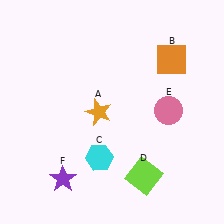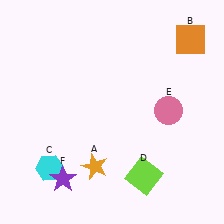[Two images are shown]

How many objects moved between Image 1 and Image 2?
3 objects moved between the two images.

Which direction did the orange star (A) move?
The orange star (A) moved down.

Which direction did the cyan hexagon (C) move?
The cyan hexagon (C) moved left.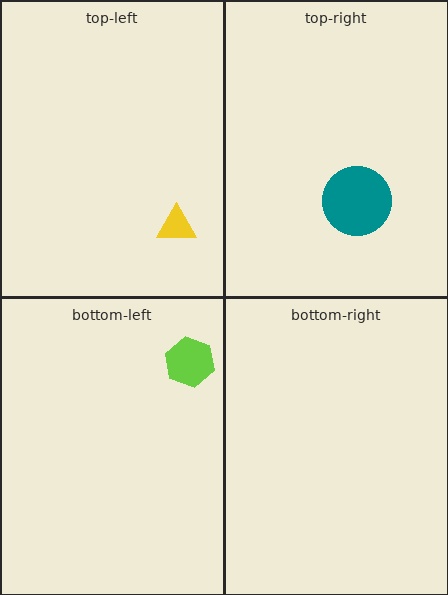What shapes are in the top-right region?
The teal circle.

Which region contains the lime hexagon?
The bottom-left region.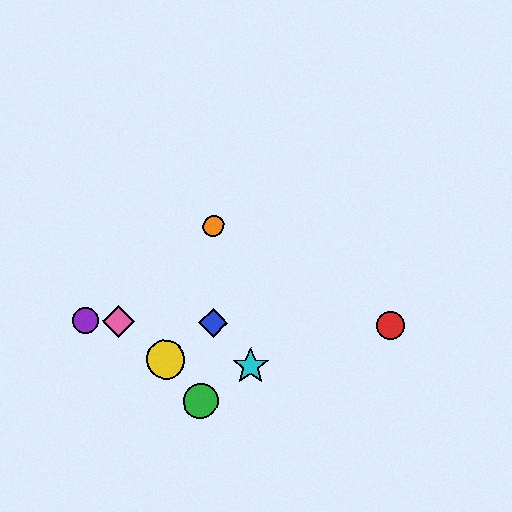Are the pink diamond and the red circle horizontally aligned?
Yes, both are at y≈321.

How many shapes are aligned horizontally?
4 shapes (the red circle, the blue diamond, the purple circle, the pink diamond) are aligned horizontally.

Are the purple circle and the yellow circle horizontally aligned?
No, the purple circle is at y≈321 and the yellow circle is at y≈360.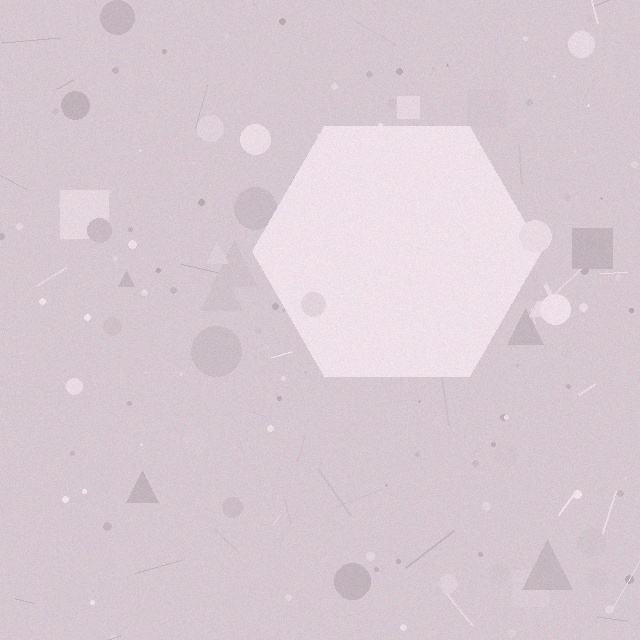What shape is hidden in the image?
A hexagon is hidden in the image.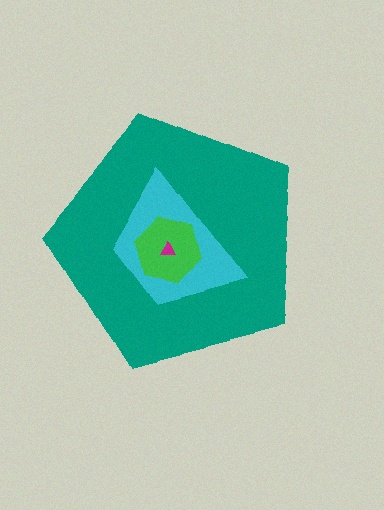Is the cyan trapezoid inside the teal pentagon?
Yes.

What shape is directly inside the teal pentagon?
The cyan trapezoid.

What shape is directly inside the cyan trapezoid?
The green hexagon.